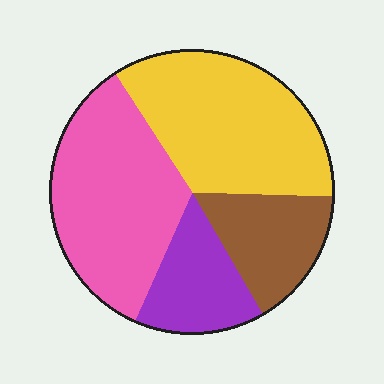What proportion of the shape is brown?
Brown takes up less than a quarter of the shape.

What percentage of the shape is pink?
Pink takes up about one third (1/3) of the shape.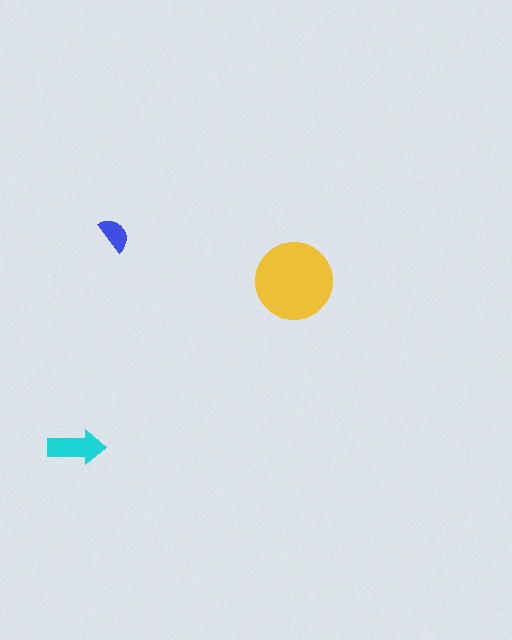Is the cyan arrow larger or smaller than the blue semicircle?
Larger.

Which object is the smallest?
The blue semicircle.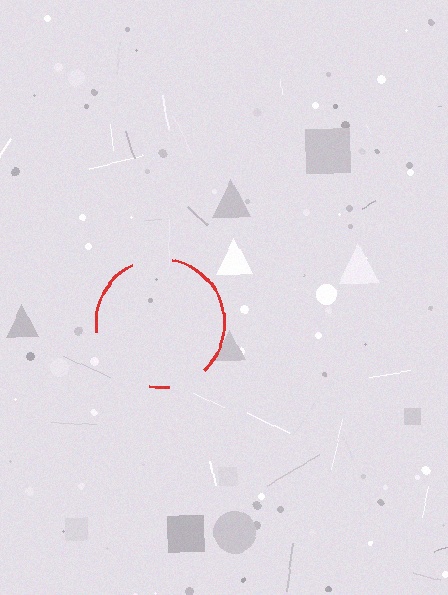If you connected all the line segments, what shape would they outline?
They would outline a circle.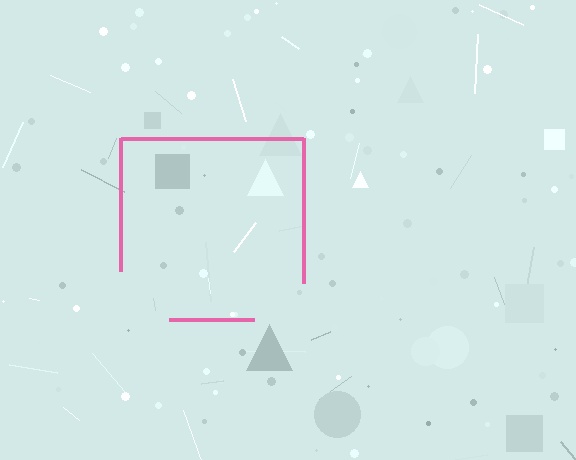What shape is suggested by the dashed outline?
The dashed outline suggests a square.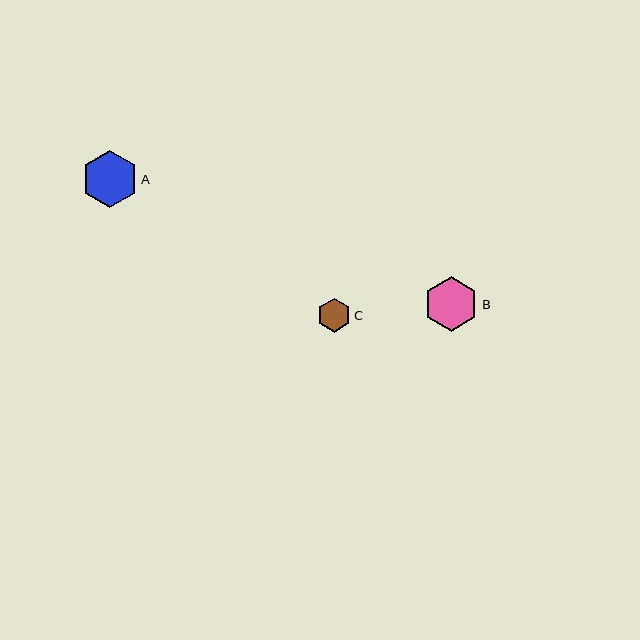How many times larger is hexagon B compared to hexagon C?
Hexagon B is approximately 1.6 times the size of hexagon C.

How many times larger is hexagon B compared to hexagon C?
Hexagon B is approximately 1.6 times the size of hexagon C.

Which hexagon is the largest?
Hexagon A is the largest with a size of approximately 57 pixels.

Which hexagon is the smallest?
Hexagon C is the smallest with a size of approximately 34 pixels.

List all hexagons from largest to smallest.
From largest to smallest: A, B, C.